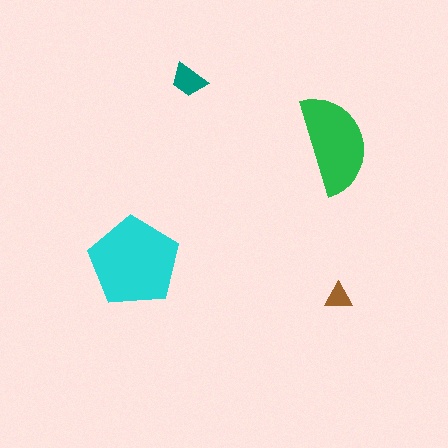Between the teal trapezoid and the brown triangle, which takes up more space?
The teal trapezoid.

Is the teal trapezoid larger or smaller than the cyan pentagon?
Smaller.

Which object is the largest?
The cyan pentagon.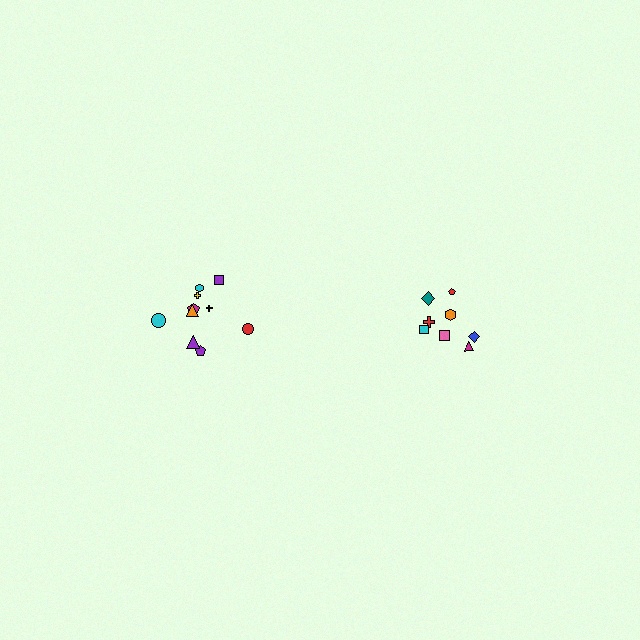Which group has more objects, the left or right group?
The left group.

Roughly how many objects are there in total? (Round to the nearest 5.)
Roughly 20 objects in total.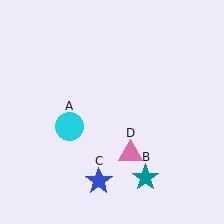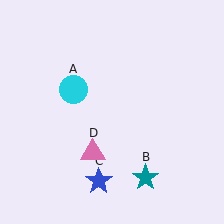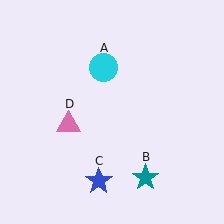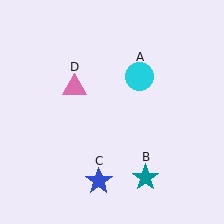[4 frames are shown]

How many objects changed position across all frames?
2 objects changed position: cyan circle (object A), pink triangle (object D).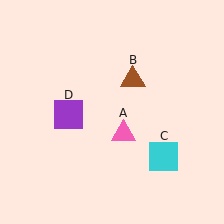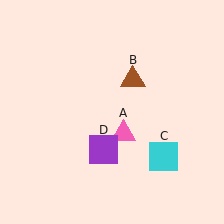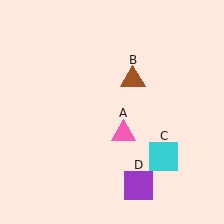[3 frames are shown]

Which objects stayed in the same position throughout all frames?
Pink triangle (object A) and brown triangle (object B) and cyan square (object C) remained stationary.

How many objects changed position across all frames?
1 object changed position: purple square (object D).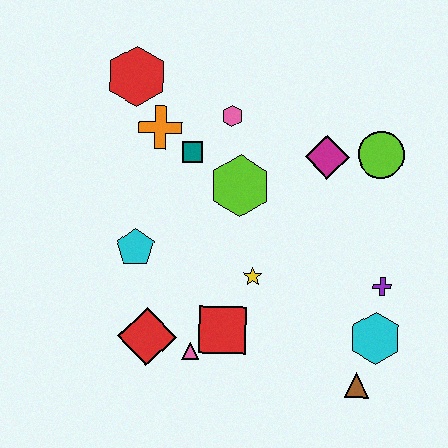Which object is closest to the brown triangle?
The cyan hexagon is closest to the brown triangle.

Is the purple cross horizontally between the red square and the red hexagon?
No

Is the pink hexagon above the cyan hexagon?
Yes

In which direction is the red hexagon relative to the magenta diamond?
The red hexagon is to the left of the magenta diamond.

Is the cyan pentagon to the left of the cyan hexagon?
Yes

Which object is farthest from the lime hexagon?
The brown triangle is farthest from the lime hexagon.